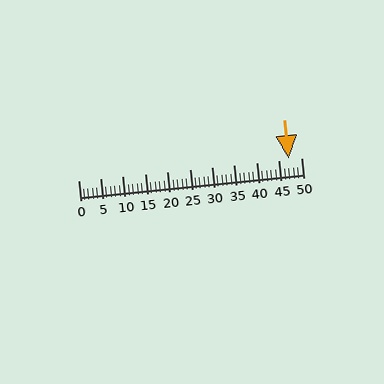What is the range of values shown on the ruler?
The ruler shows values from 0 to 50.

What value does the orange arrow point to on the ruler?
The orange arrow points to approximately 47.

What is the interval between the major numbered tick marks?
The major tick marks are spaced 5 units apart.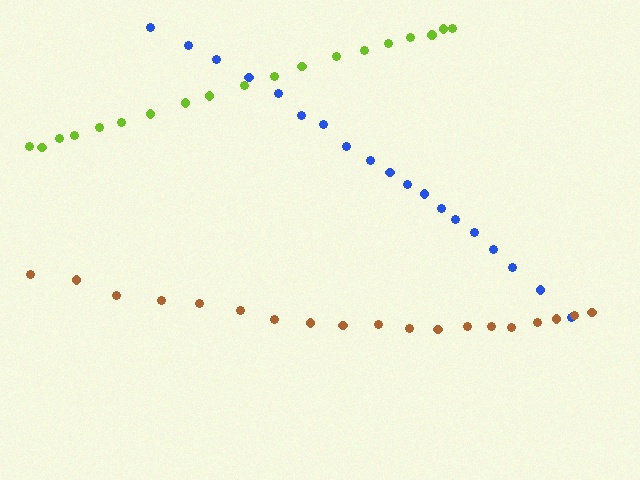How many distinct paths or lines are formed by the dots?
There are 3 distinct paths.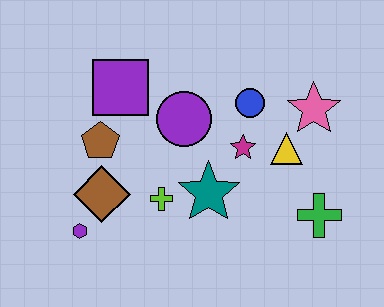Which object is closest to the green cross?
The yellow triangle is closest to the green cross.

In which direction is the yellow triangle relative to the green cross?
The yellow triangle is above the green cross.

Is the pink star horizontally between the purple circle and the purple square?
No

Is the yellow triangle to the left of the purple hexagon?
No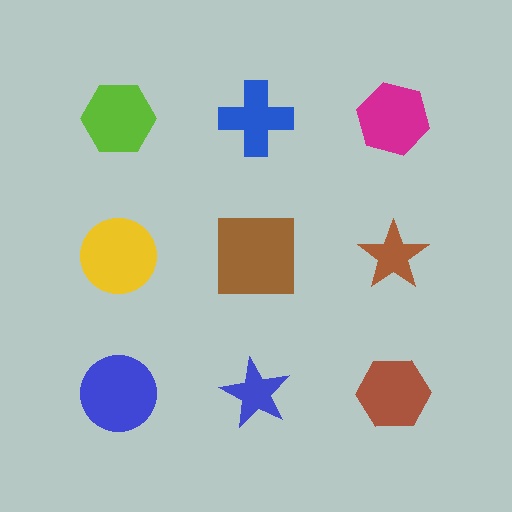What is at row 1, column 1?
A lime hexagon.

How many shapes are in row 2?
3 shapes.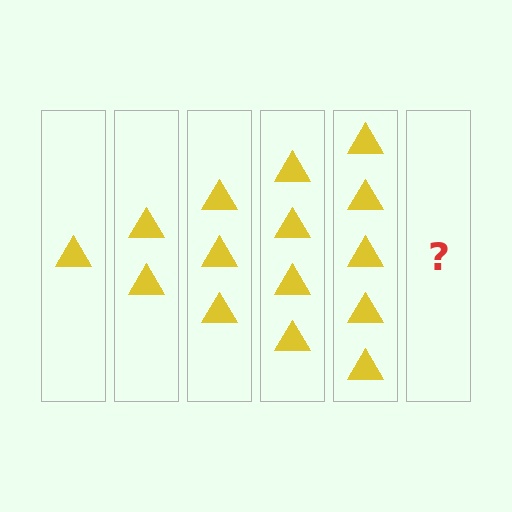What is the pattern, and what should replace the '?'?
The pattern is that each step adds one more triangle. The '?' should be 6 triangles.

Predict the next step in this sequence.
The next step is 6 triangles.